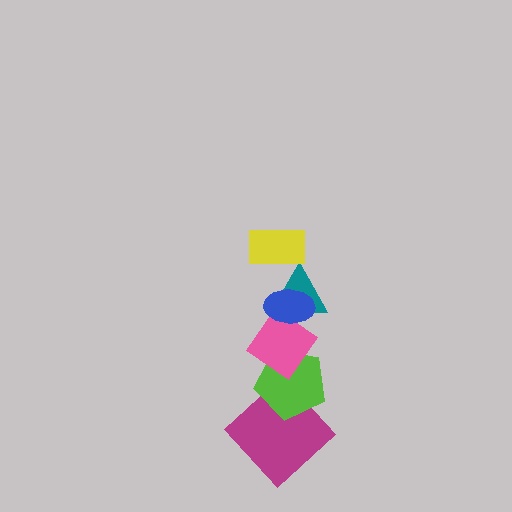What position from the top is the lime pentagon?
The lime pentagon is 5th from the top.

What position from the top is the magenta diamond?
The magenta diamond is 6th from the top.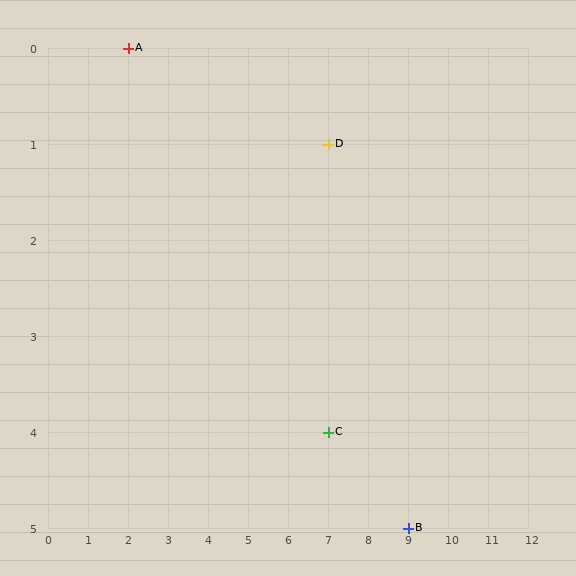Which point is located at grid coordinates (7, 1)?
Point D is at (7, 1).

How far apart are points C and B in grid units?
Points C and B are 2 columns and 1 row apart (about 2.2 grid units diagonally).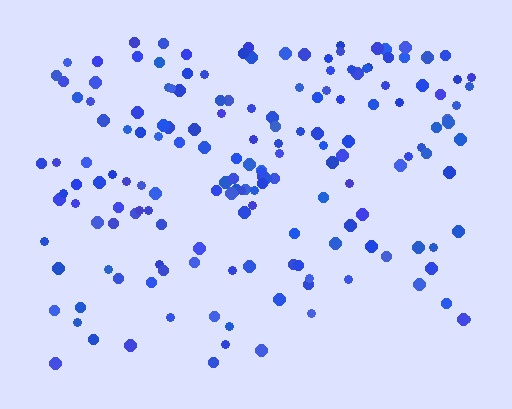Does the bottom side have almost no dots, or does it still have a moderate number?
Still a moderate number, just noticeably fewer than the top.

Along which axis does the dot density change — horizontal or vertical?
Vertical.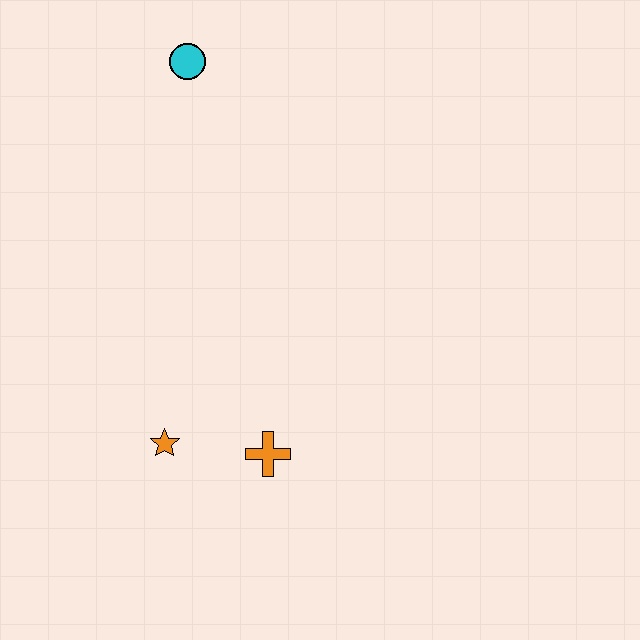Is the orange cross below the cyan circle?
Yes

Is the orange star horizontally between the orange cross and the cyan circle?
No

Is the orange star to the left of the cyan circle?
Yes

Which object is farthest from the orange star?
The cyan circle is farthest from the orange star.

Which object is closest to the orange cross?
The orange star is closest to the orange cross.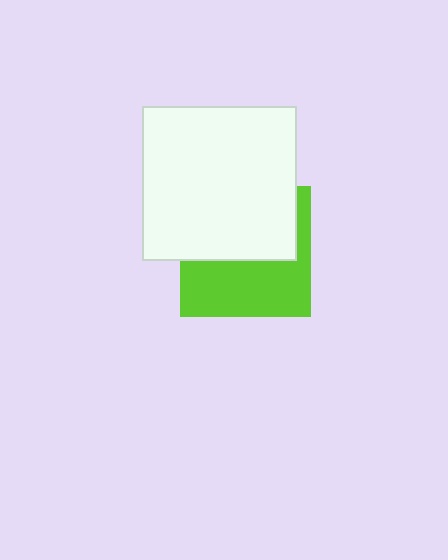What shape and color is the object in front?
The object in front is a white square.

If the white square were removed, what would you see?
You would see the complete lime square.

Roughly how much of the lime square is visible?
About half of it is visible (roughly 49%).